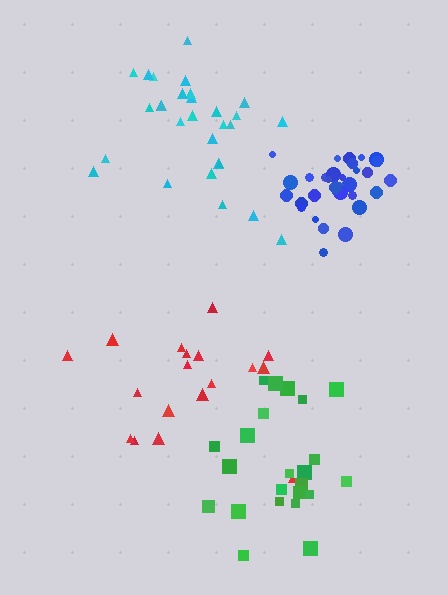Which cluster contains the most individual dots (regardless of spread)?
Blue (32).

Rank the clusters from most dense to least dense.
blue, green, cyan, red.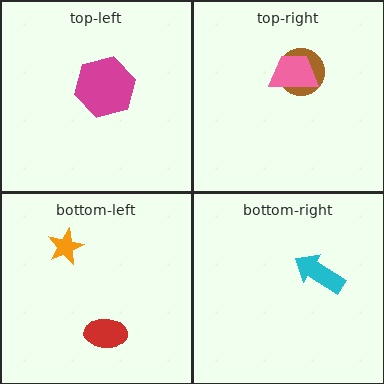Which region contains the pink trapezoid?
The top-right region.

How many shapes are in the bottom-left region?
2.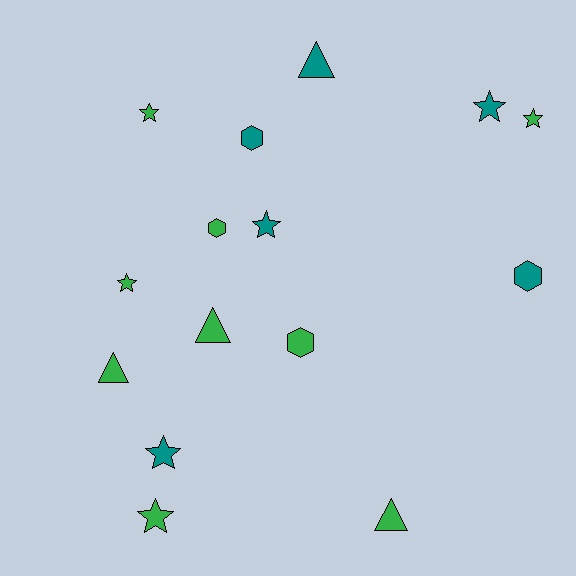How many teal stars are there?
There are 3 teal stars.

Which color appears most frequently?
Green, with 9 objects.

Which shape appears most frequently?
Star, with 7 objects.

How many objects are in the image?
There are 15 objects.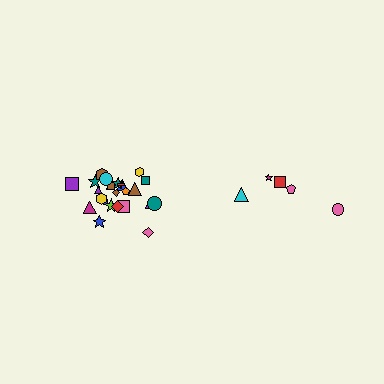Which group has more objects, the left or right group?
The left group.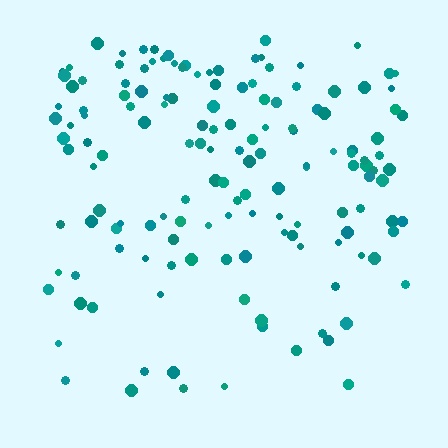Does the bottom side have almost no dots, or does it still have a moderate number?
Still a moderate number, just noticeably fewer than the top.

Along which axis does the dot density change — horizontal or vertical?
Vertical.